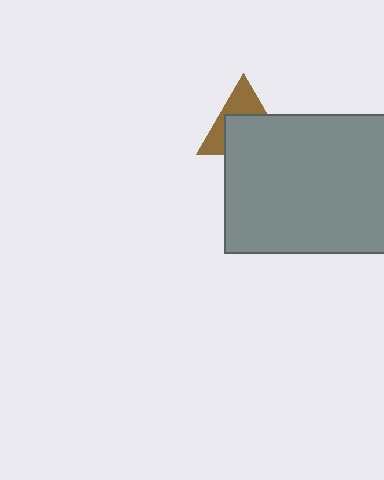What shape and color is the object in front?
The object in front is a gray rectangle.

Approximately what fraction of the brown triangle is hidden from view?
Roughly 59% of the brown triangle is hidden behind the gray rectangle.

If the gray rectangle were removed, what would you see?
You would see the complete brown triangle.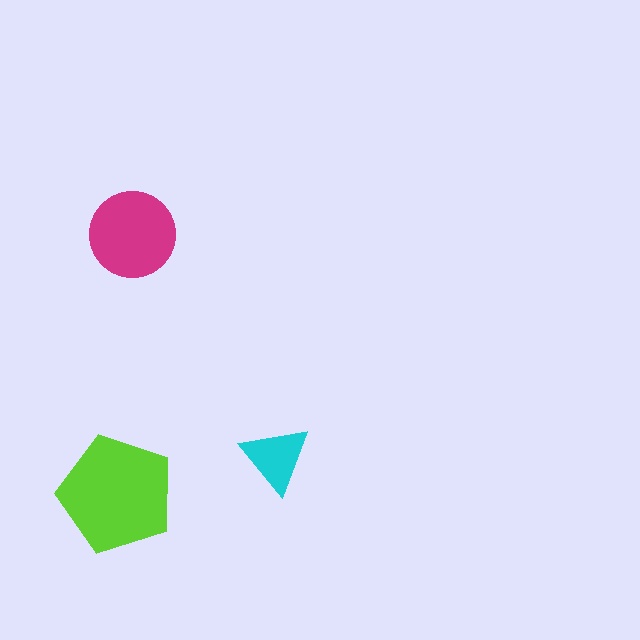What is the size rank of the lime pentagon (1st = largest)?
1st.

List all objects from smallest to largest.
The cyan triangle, the magenta circle, the lime pentagon.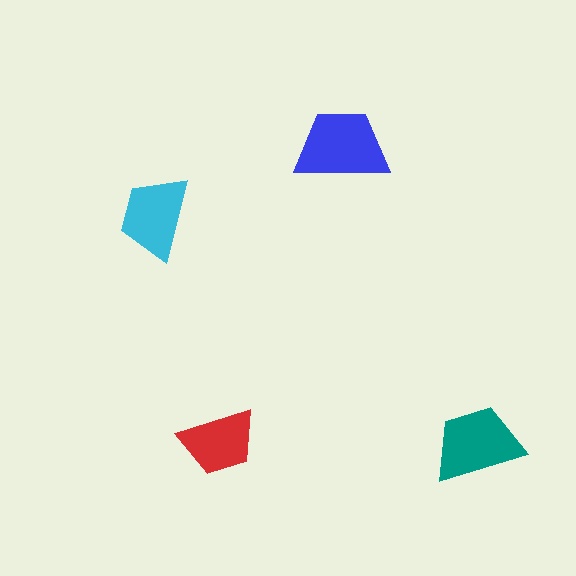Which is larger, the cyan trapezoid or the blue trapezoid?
The blue one.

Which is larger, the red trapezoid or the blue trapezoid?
The blue one.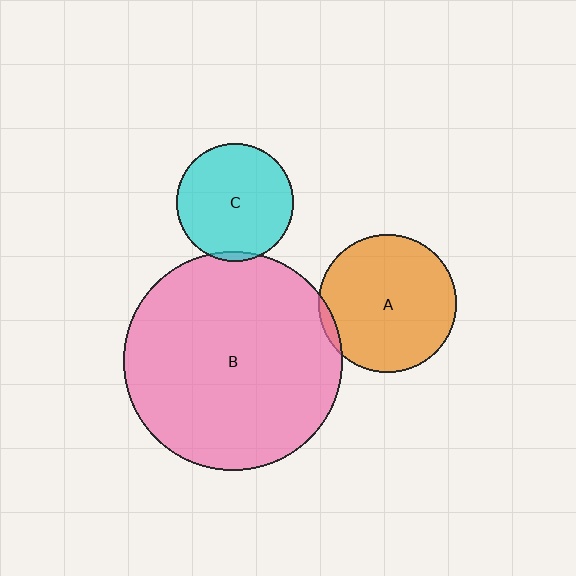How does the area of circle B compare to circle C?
Approximately 3.5 times.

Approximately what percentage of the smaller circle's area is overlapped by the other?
Approximately 5%.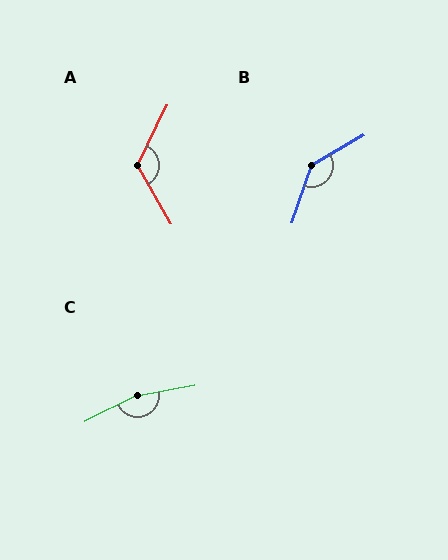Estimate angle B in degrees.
Approximately 139 degrees.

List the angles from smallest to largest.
A (124°), B (139°), C (163°).